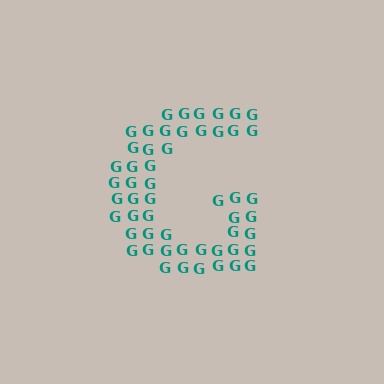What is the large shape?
The large shape is the letter G.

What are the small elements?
The small elements are letter G's.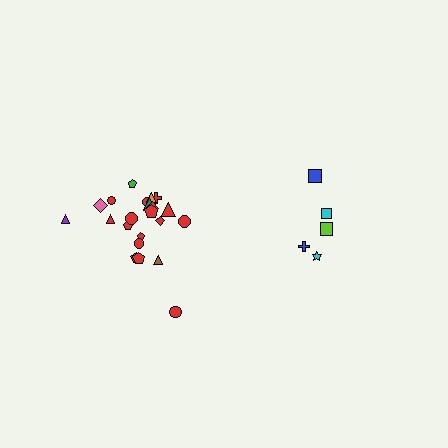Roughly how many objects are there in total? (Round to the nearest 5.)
Roughly 25 objects in total.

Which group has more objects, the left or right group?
The left group.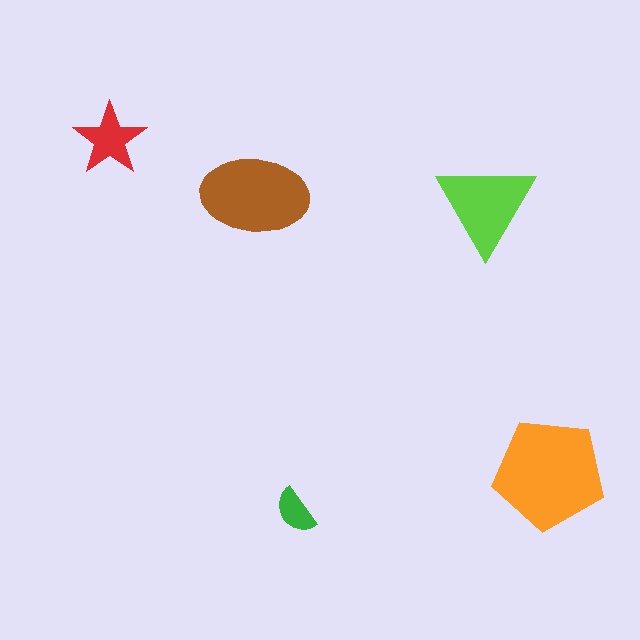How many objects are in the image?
There are 5 objects in the image.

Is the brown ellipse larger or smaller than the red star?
Larger.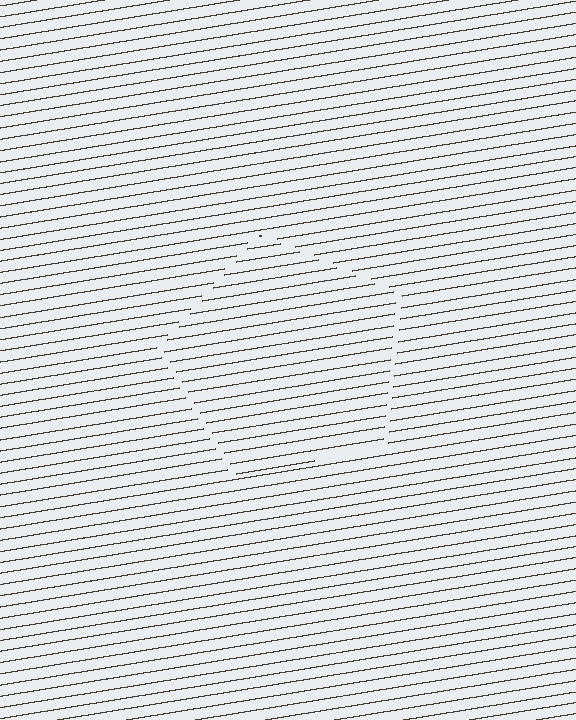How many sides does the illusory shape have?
5 sides — the line-ends trace a pentagon.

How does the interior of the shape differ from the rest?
The interior of the shape contains the same grating, shifted by half a period — the contour is defined by the phase discontinuity where line-ends from the inner and outer gratings abut.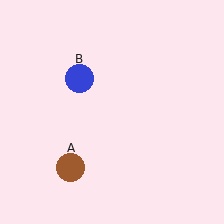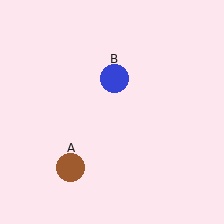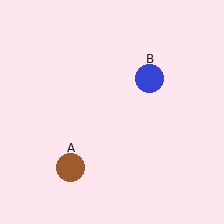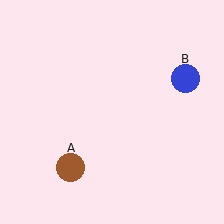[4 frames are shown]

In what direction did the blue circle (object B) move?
The blue circle (object B) moved right.